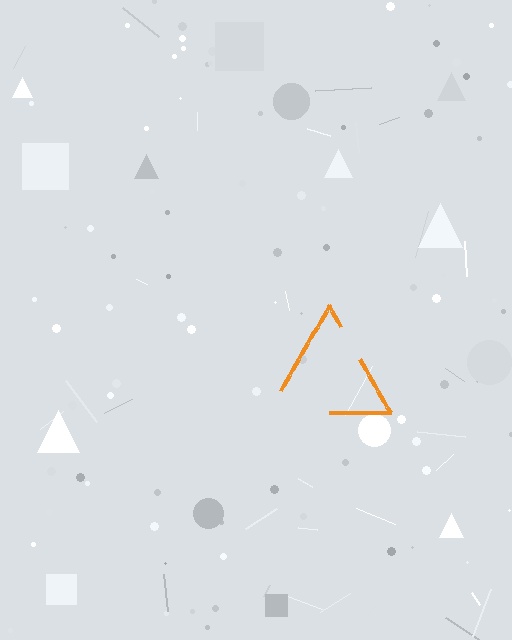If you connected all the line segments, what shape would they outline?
They would outline a triangle.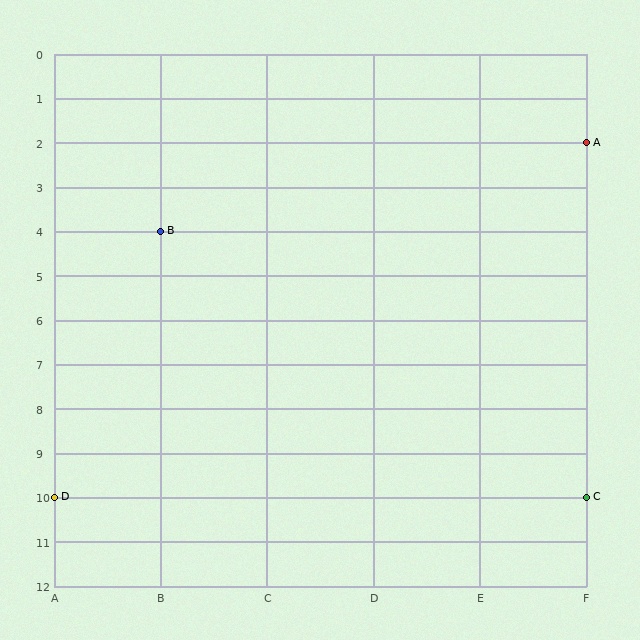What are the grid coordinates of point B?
Point B is at grid coordinates (B, 4).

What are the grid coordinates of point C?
Point C is at grid coordinates (F, 10).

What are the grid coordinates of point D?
Point D is at grid coordinates (A, 10).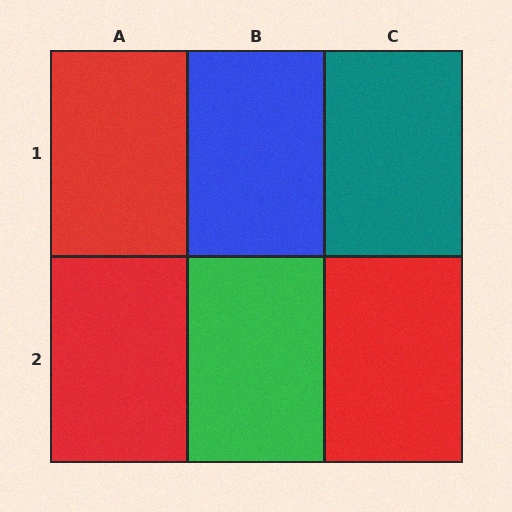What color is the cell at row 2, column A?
Red.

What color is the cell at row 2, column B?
Green.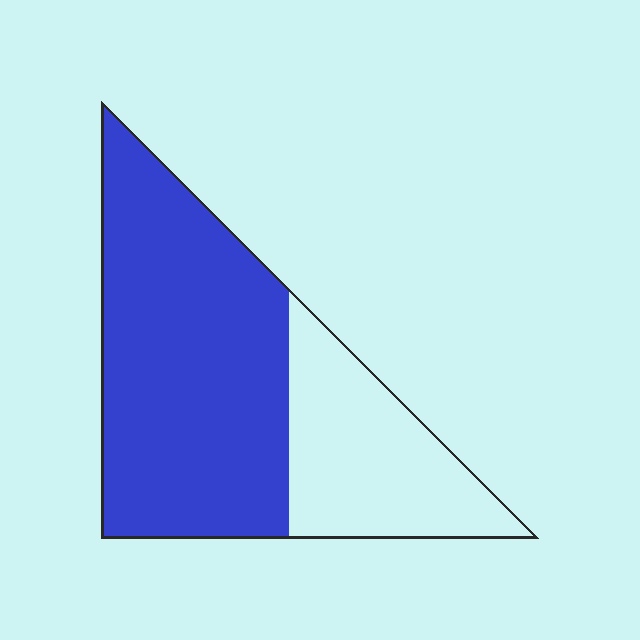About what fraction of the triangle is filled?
About two thirds (2/3).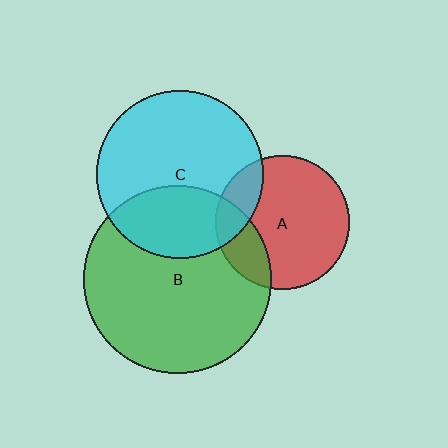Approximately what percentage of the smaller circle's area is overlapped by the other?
Approximately 35%.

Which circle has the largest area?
Circle B (green).